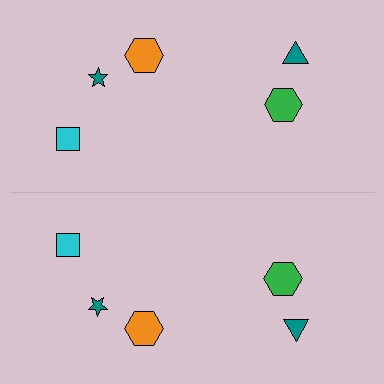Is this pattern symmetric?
Yes, this pattern has bilateral (reflection) symmetry.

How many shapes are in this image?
There are 10 shapes in this image.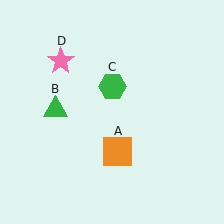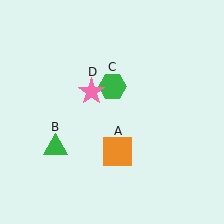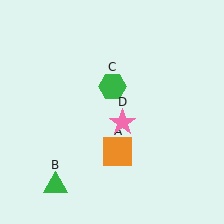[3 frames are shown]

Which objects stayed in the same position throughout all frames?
Orange square (object A) and green hexagon (object C) remained stationary.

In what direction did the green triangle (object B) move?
The green triangle (object B) moved down.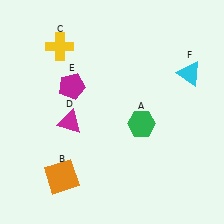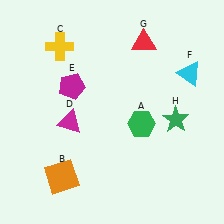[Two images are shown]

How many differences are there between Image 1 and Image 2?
There are 2 differences between the two images.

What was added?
A red triangle (G), a green star (H) were added in Image 2.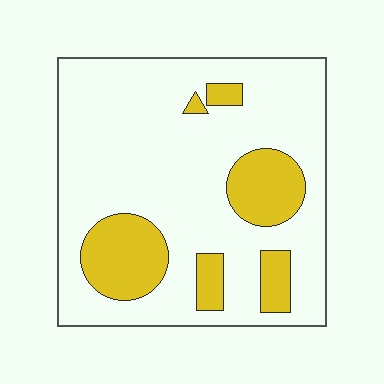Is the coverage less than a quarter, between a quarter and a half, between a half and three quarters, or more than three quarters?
Less than a quarter.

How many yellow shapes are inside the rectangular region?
6.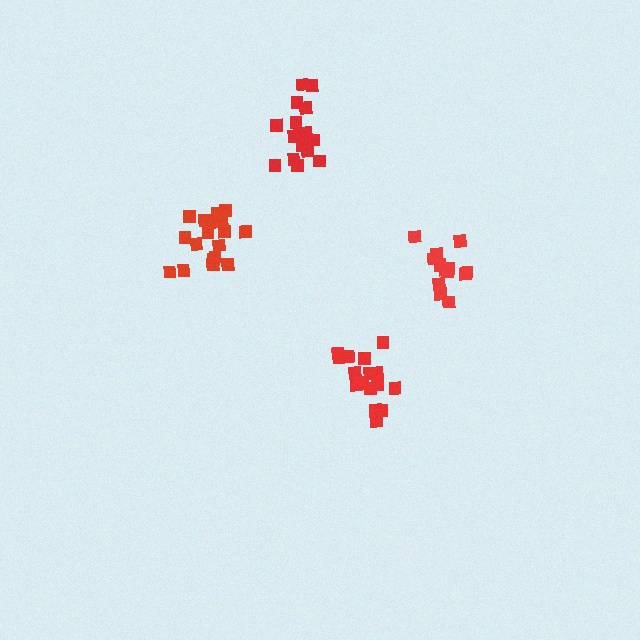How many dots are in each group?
Group 1: 17 dots, Group 2: 13 dots, Group 3: 17 dots, Group 4: 19 dots (66 total).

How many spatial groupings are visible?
There are 4 spatial groupings.